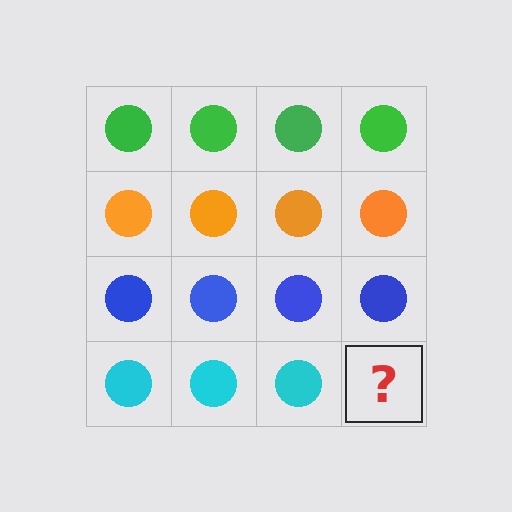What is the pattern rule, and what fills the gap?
The rule is that each row has a consistent color. The gap should be filled with a cyan circle.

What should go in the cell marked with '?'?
The missing cell should contain a cyan circle.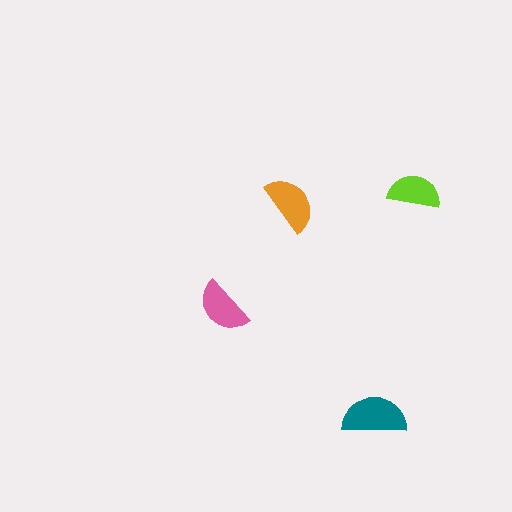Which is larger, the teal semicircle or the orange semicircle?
The teal one.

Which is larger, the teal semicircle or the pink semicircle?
The teal one.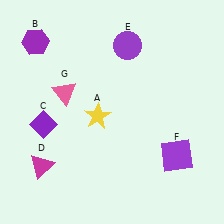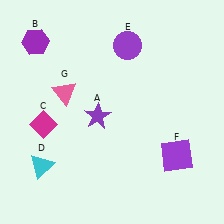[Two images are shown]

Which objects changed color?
A changed from yellow to purple. C changed from purple to magenta. D changed from magenta to cyan.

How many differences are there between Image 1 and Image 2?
There are 3 differences between the two images.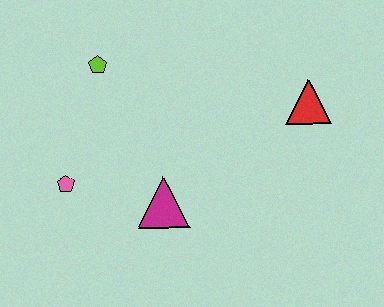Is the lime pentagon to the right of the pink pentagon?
Yes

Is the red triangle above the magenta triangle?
Yes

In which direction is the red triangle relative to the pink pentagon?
The red triangle is to the right of the pink pentagon.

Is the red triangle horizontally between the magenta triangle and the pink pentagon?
No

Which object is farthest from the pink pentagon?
The red triangle is farthest from the pink pentagon.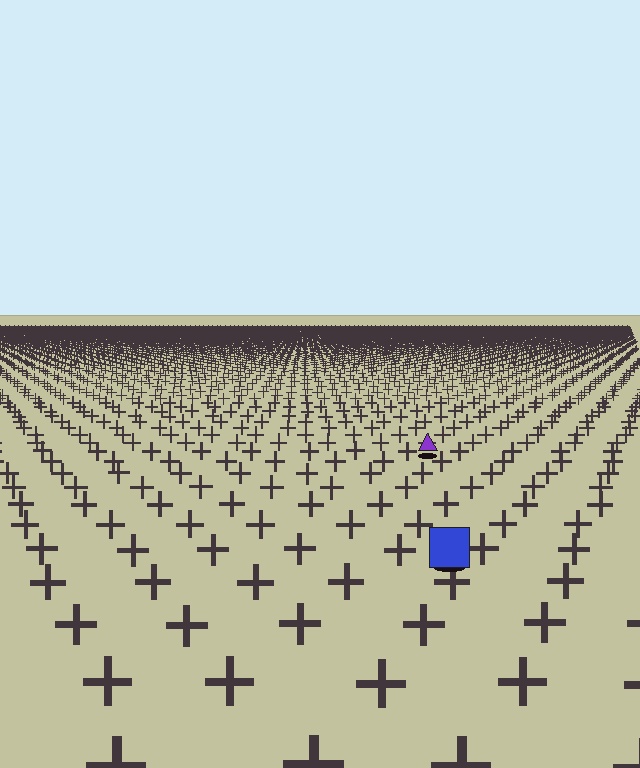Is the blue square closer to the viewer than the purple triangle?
Yes. The blue square is closer — you can tell from the texture gradient: the ground texture is coarser near it.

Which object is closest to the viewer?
The blue square is closest. The texture marks near it are larger and more spread out.